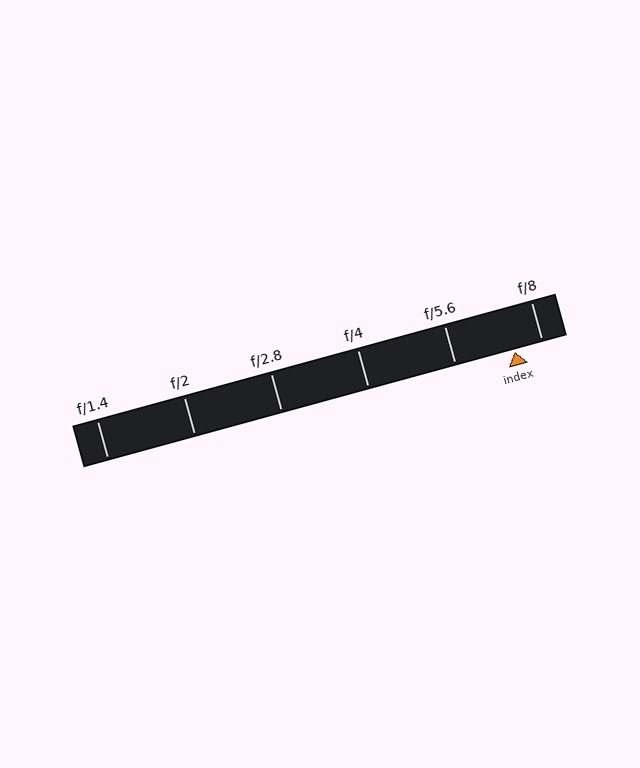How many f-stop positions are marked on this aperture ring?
There are 6 f-stop positions marked.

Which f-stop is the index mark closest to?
The index mark is closest to f/8.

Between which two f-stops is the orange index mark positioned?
The index mark is between f/5.6 and f/8.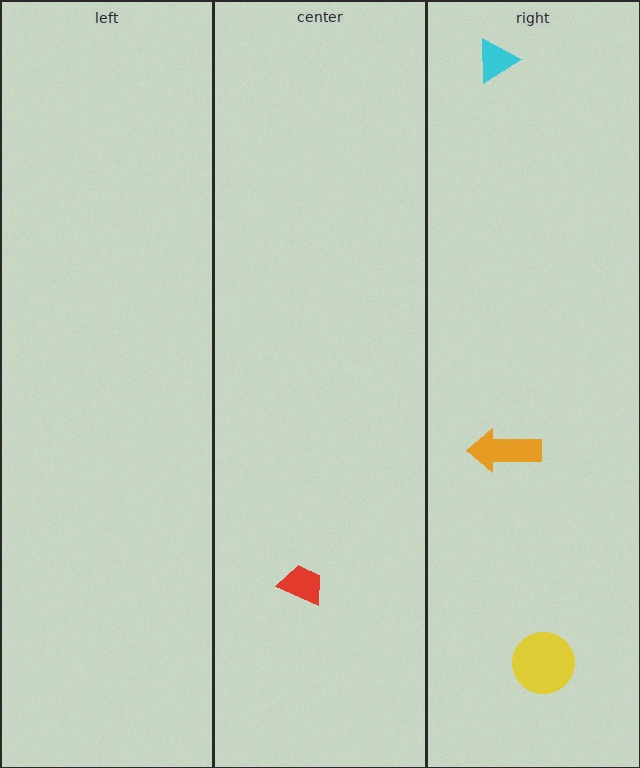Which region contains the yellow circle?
The right region.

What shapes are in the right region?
The cyan triangle, the yellow circle, the orange arrow.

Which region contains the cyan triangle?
The right region.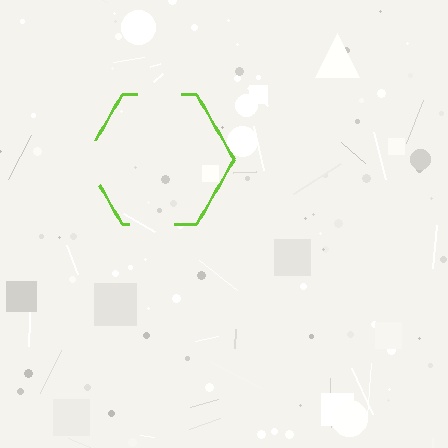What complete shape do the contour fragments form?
The contour fragments form a hexagon.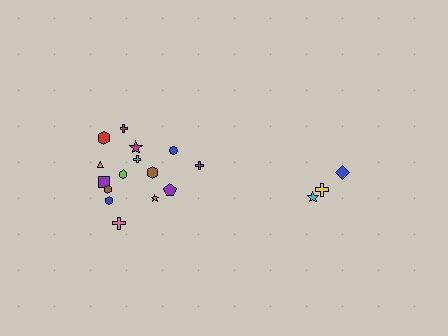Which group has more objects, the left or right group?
The left group.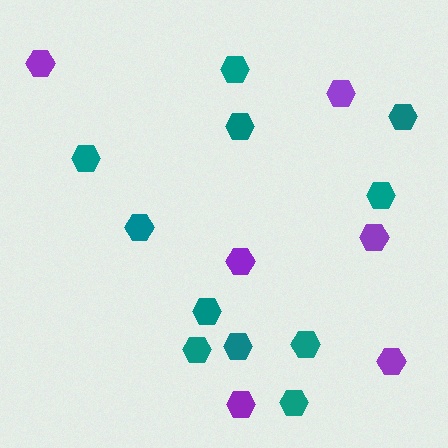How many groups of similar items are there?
There are 2 groups: one group of purple hexagons (6) and one group of teal hexagons (11).